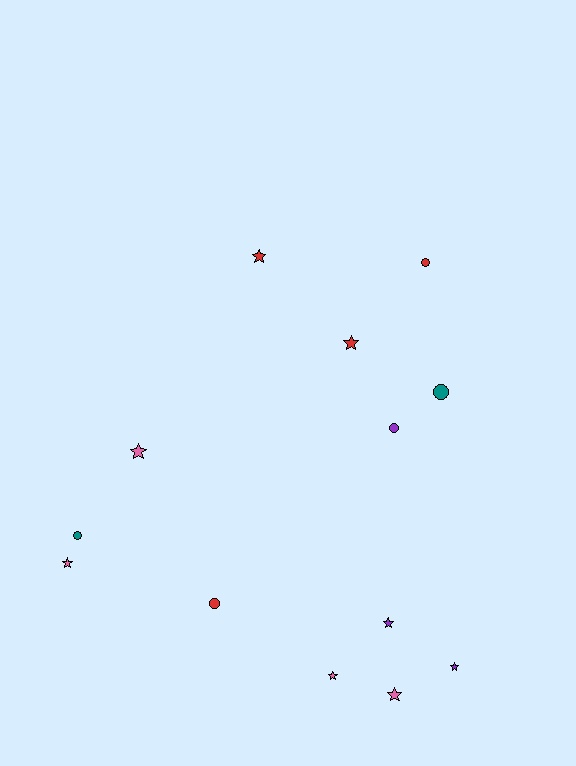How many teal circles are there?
There are 2 teal circles.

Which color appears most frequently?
Red, with 4 objects.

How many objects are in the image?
There are 13 objects.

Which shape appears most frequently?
Star, with 8 objects.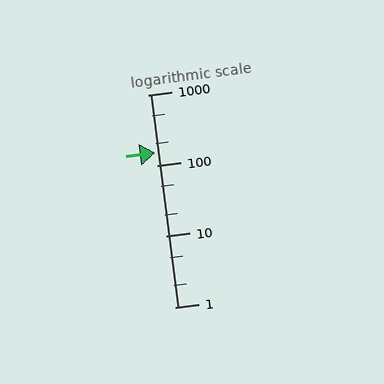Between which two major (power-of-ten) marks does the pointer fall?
The pointer is between 100 and 1000.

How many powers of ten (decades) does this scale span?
The scale spans 3 decades, from 1 to 1000.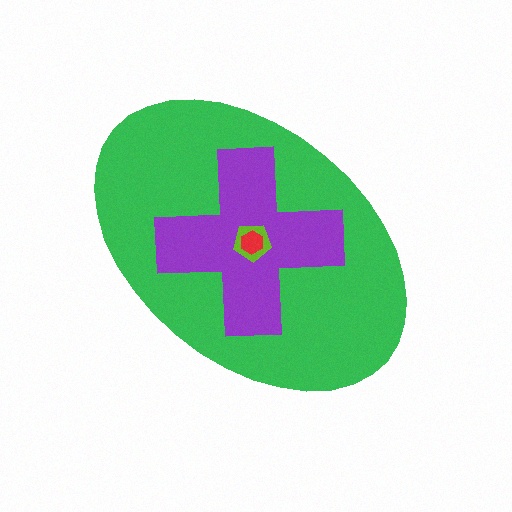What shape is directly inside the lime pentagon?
The red hexagon.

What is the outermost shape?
The green ellipse.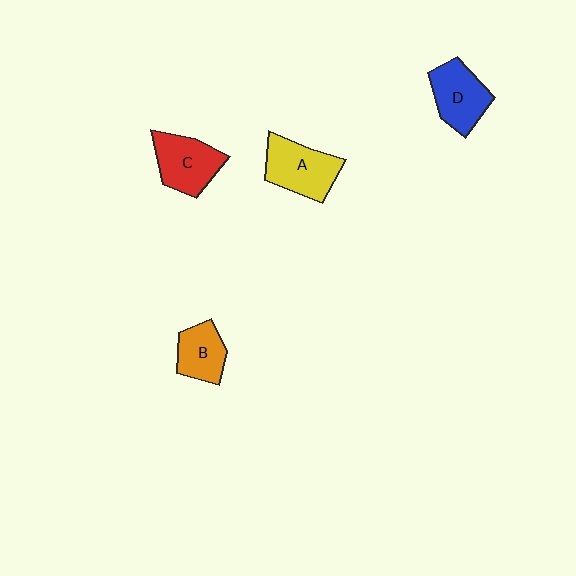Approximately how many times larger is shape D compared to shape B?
Approximately 1.3 times.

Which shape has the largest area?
Shape A (yellow).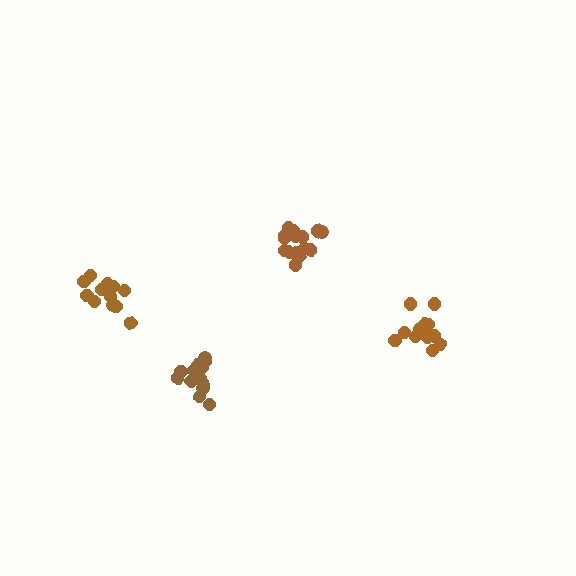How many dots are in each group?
Group 1: 13 dots, Group 2: 17 dots, Group 3: 13 dots, Group 4: 12 dots (55 total).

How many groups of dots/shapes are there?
There are 4 groups.